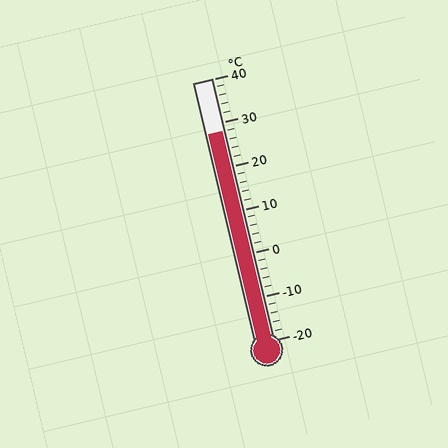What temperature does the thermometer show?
The thermometer shows approximately 28°C.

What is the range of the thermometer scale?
The thermometer scale ranges from -20°C to 40°C.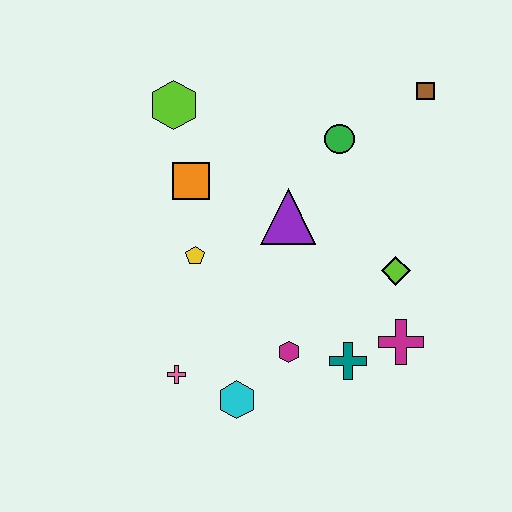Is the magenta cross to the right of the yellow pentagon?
Yes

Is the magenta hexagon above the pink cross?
Yes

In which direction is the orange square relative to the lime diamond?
The orange square is to the left of the lime diamond.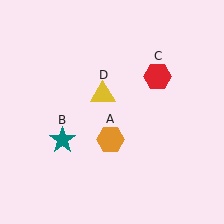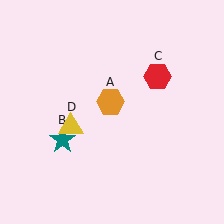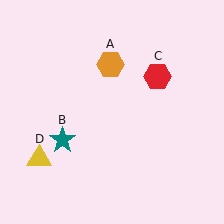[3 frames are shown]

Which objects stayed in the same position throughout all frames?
Teal star (object B) and red hexagon (object C) remained stationary.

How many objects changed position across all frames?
2 objects changed position: orange hexagon (object A), yellow triangle (object D).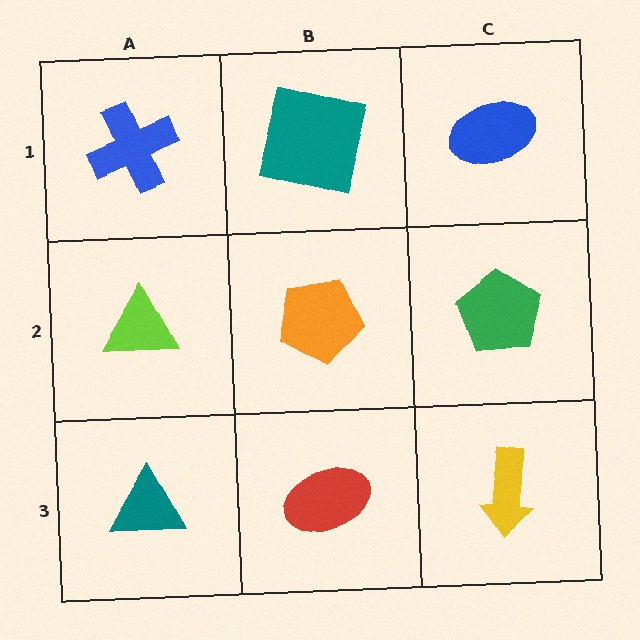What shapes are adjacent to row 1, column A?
A lime triangle (row 2, column A), a teal square (row 1, column B).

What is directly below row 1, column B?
An orange pentagon.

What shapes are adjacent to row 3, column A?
A lime triangle (row 2, column A), a red ellipse (row 3, column B).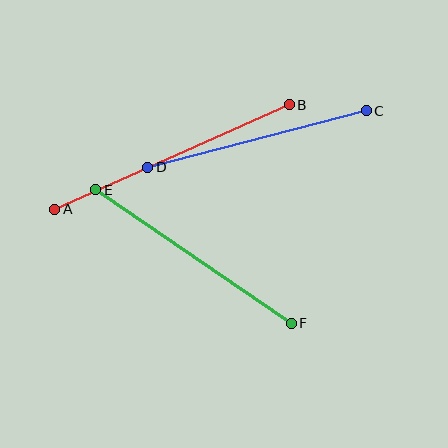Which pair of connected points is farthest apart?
Points A and B are farthest apart.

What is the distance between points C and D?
The distance is approximately 226 pixels.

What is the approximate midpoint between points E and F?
The midpoint is at approximately (193, 257) pixels.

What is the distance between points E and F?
The distance is approximately 237 pixels.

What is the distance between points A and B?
The distance is approximately 257 pixels.